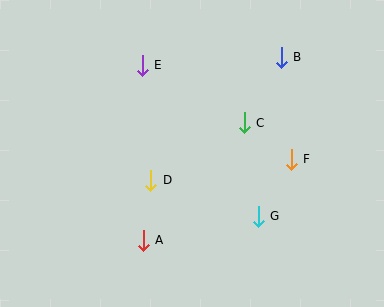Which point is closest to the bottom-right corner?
Point G is closest to the bottom-right corner.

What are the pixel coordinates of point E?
Point E is at (142, 65).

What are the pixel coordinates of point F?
Point F is at (291, 159).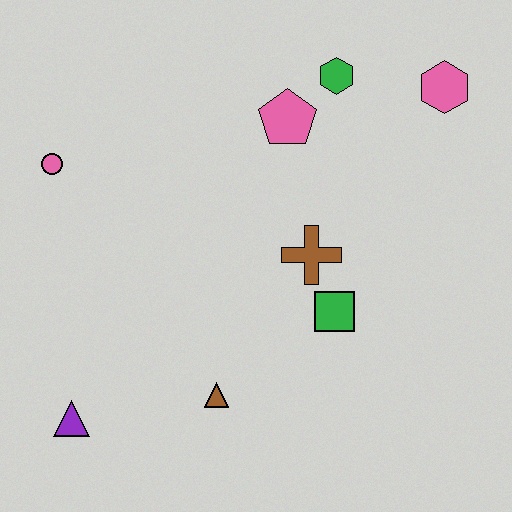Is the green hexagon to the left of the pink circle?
No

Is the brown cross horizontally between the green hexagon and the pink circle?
Yes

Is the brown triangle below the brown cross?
Yes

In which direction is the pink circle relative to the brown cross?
The pink circle is to the left of the brown cross.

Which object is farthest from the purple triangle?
The pink hexagon is farthest from the purple triangle.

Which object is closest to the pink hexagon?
The green hexagon is closest to the pink hexagon.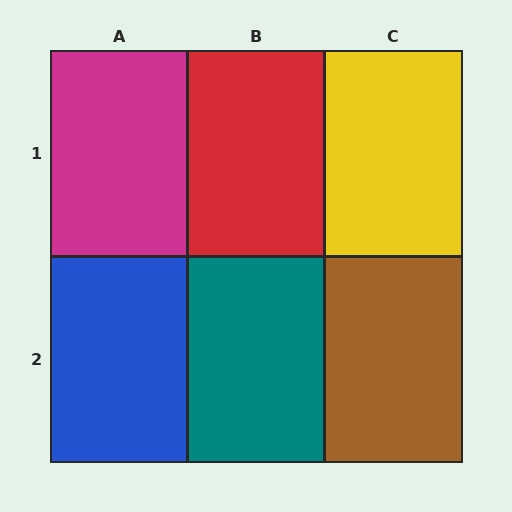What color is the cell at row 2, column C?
Brown.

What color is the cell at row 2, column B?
Teal.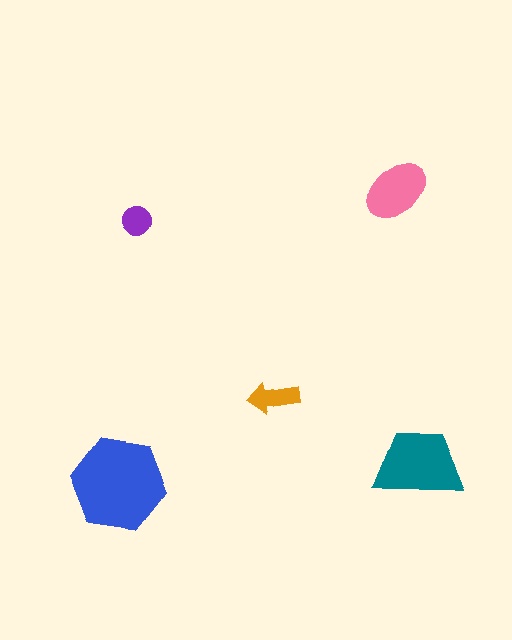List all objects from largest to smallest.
The blue hexagon, the teal trapezoid, the pink ellipse, the orange arrow, the purple circle.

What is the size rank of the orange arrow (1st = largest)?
4th.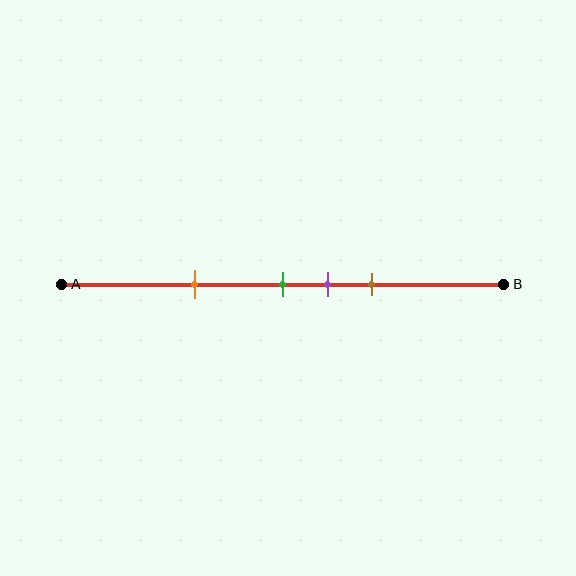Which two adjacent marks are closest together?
The green and purple marks are the closest adjacent pair.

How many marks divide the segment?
There are 4 marks dividing the segment.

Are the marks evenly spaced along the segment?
No, the marks are not evenly spaced.